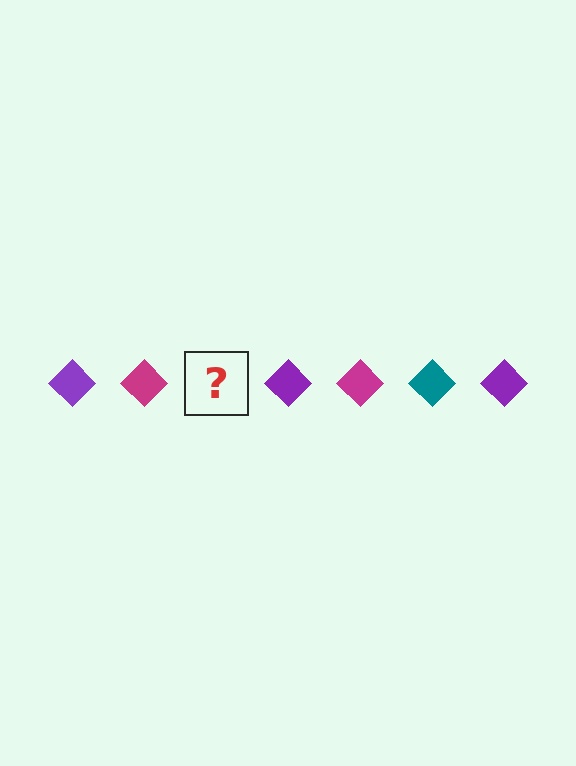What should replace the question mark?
The question mark should be replaced with a teal diamond.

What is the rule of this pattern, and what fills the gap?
The rule is that the pattern cycles through purple, magenta, teal diamonds. The gap should be filled with a teal diamond.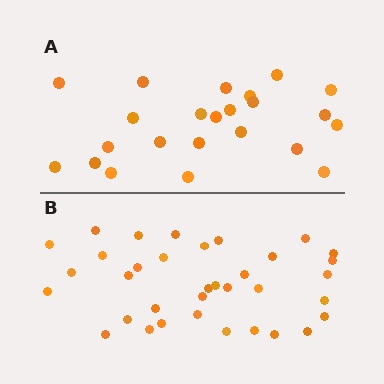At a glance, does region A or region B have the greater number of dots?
Region B (the bottom region) has more dots.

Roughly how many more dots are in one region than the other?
Region B has roughly 12 or so more dots than region A.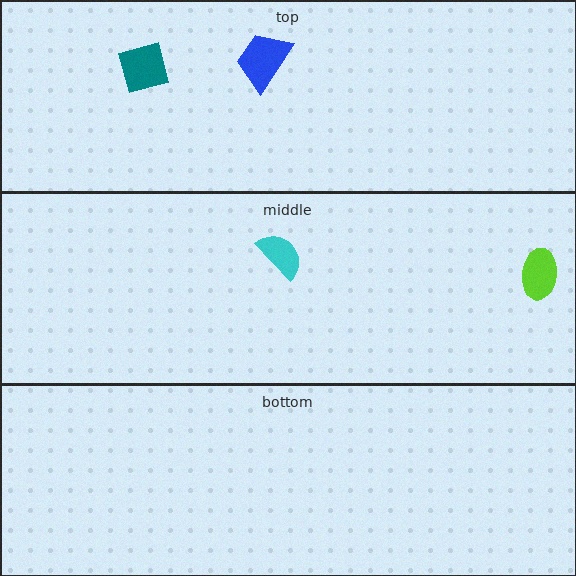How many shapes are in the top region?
2.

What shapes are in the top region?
The blue trapezoid, the teal square.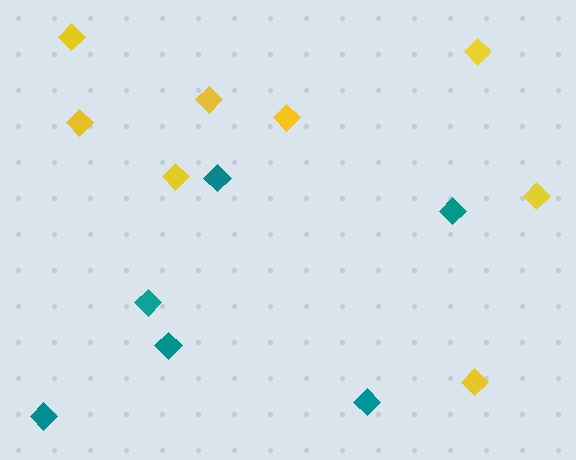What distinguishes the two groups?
There are 2 groups: one group of yellow diamonds (8) and one group of teal diamonds (6).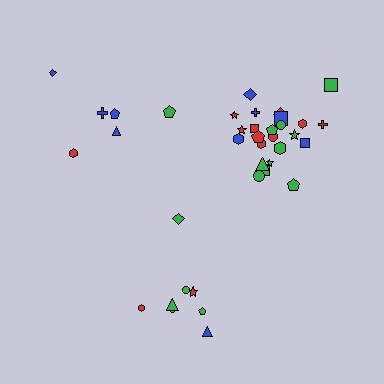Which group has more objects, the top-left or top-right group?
The top-right group.